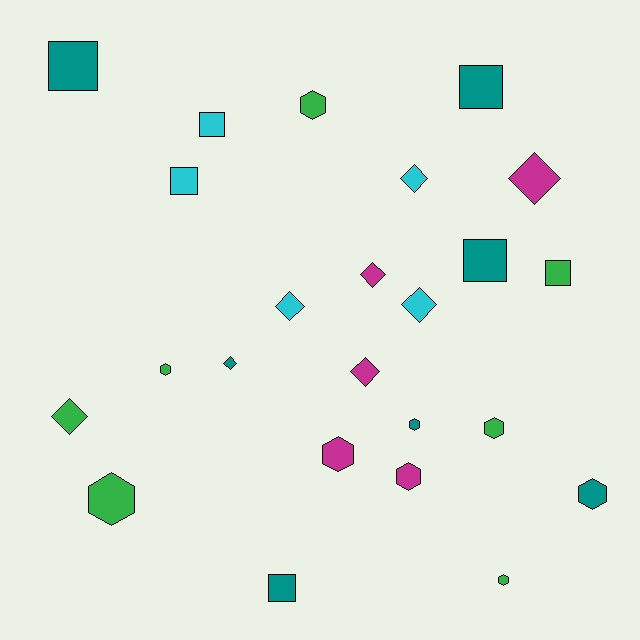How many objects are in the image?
There are 24 objects.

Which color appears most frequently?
Teal, with 7 objects.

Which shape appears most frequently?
Hexagon, with 9 objects.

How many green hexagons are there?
There are 5 green hexagons.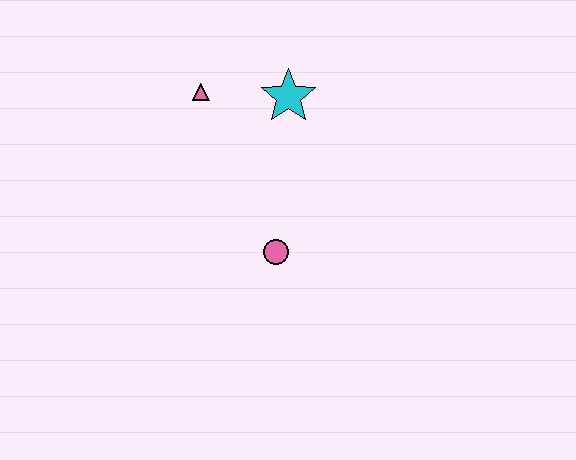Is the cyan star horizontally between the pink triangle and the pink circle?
No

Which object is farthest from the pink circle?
The pink triangle is farthest from the pink circle.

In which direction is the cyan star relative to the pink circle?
The cyan star is above the pink circle.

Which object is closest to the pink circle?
The cyan star is closest to the pink circle.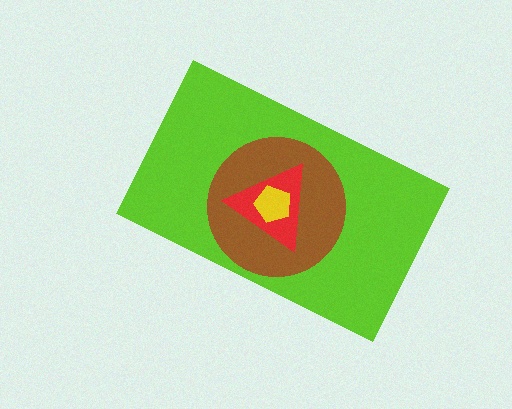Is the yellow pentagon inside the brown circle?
Yes.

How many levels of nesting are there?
4.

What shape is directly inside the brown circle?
The red triangle.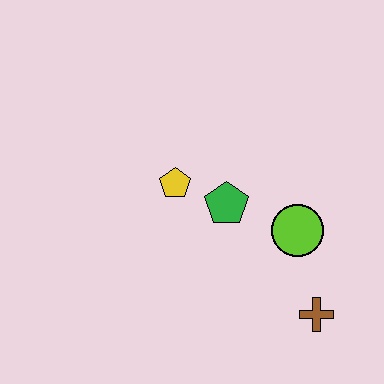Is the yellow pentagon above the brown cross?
Yes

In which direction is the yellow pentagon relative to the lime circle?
The yellow pentagon is to the left of the lime circle.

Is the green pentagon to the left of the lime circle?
Yes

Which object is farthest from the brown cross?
The yellow pentagon is farthest from the brown cross.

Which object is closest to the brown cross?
The lime circle is closest to the brown cross.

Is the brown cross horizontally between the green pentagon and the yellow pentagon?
No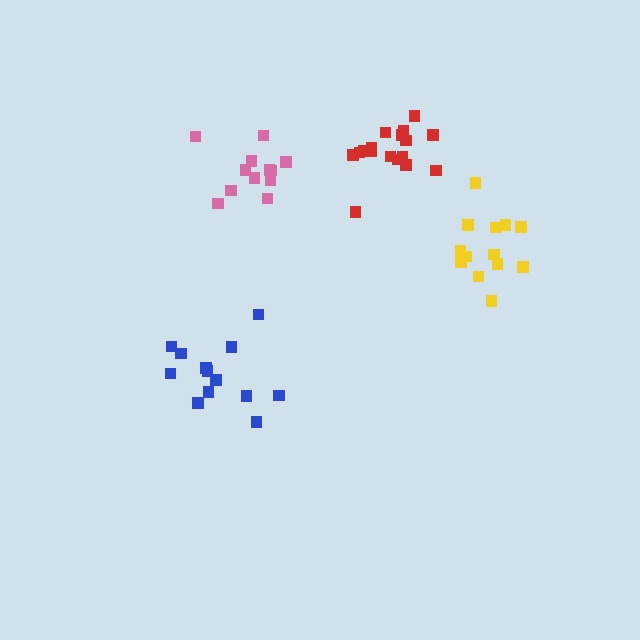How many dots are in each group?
Group 1: 13 dots, Group 2: 17 dots, Group 3: 13 dots, Group 4: 12 dots (55 total).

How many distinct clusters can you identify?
There are 4 distinct clusters.